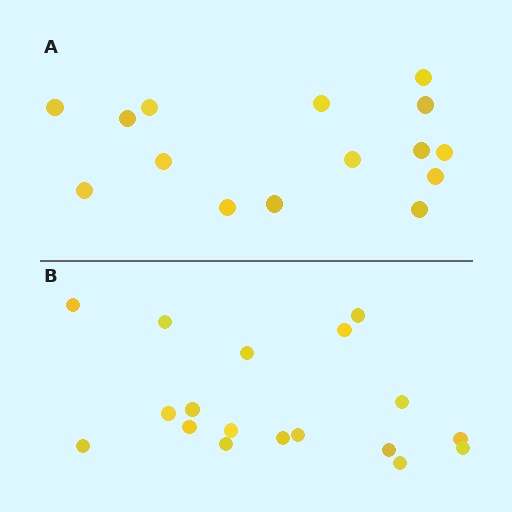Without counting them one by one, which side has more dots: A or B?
Region B (the bottom region) has more dots.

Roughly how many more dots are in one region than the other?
Region B has just a few more — roughly 2 or 3 more dots than region A.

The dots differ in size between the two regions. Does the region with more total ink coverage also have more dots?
No. Region A has more total ink coverage because its dots are larger, but region B actually contains more individual dots. Total area can be misleading — the number of items is what matters here.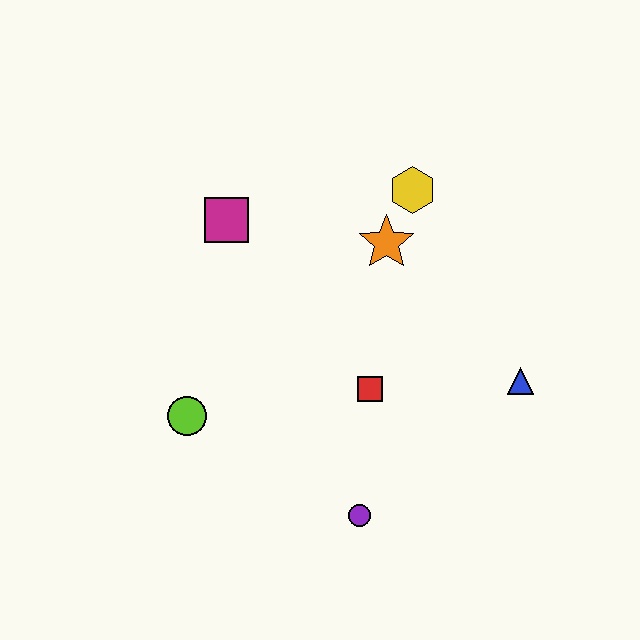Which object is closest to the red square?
The purple circle is closest to the red square.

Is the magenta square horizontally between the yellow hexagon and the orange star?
No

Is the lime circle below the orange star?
Yes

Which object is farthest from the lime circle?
The blue triangle is farthest from the lime circle.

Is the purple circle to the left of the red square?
Yes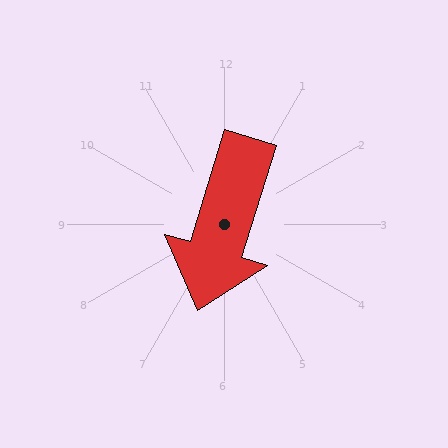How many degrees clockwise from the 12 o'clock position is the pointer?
Approximately 197 degrees.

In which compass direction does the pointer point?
South.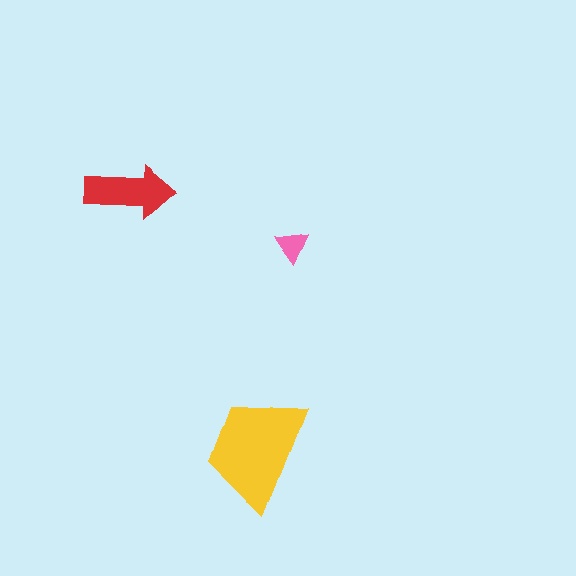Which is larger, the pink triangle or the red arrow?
The red arrow.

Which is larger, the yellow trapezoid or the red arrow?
The yellow trapezoid.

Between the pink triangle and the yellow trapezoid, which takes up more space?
The yellow trapezoid.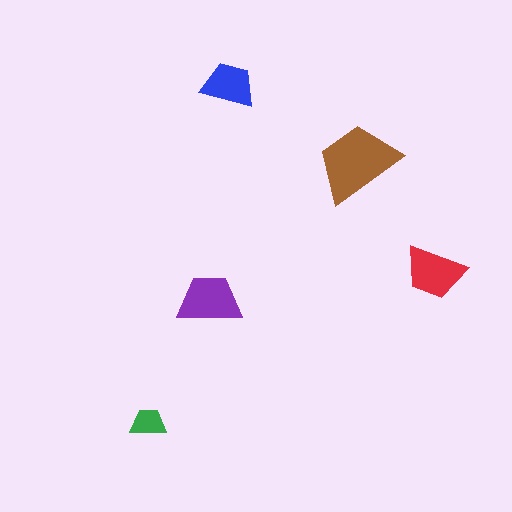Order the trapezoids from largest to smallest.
the brown one, the purple one, the red one, the blue one, the green one.